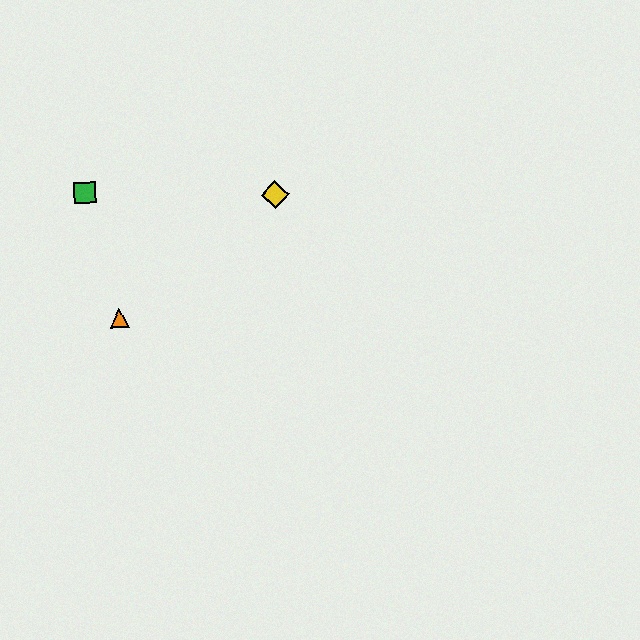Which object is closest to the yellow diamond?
The green square is closest to the yellow diamond.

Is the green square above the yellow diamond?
Yes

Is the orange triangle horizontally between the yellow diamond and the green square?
Yes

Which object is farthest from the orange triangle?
The yellow diamond is farthest from the orange triangle.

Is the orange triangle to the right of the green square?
Yes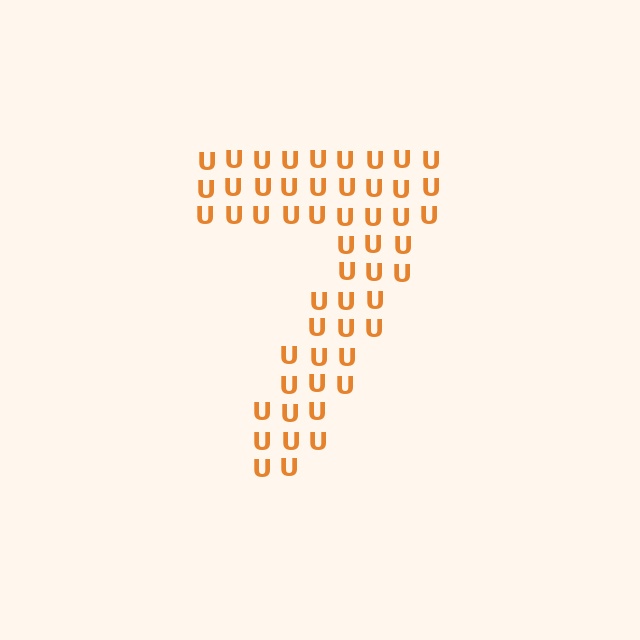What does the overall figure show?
The overall figure shows the digit 7.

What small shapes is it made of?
It is made of small letter U's.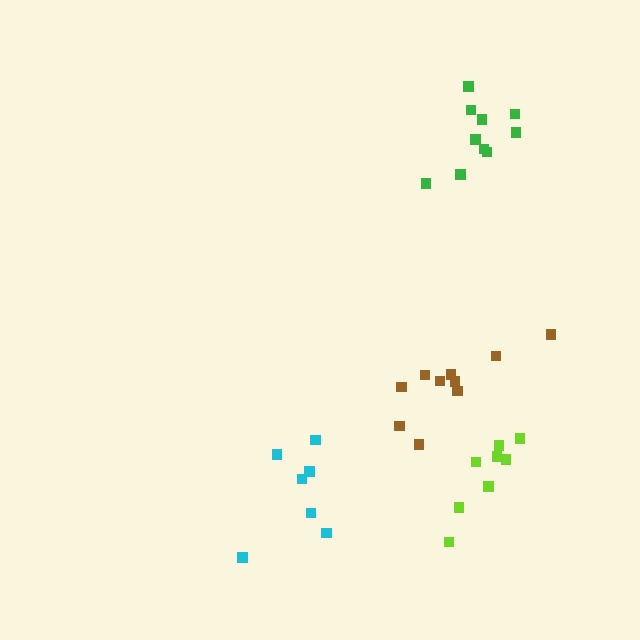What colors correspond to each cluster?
The clusters are colored: cyan, lime, brown, green.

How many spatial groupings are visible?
There are 4 spatial groupings.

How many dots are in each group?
Group 1: 7 dots, Group 2: 8 dots, Group 3: 10 dots, Group 4: 10 dots (35 total).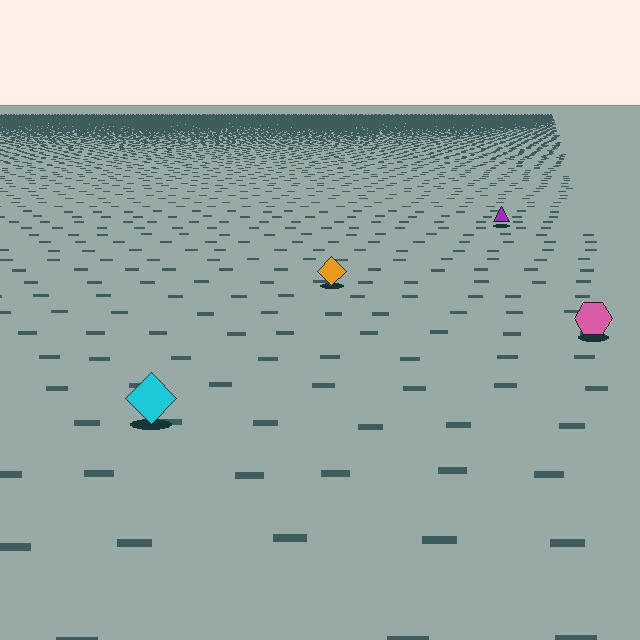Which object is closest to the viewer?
The cyan diamond is closest. The texture marks near it are larger and more spread out.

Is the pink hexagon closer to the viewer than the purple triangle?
Yes. The pink hexagon is closer — you can tell from the texture gradient: the ground texture is coarser near it.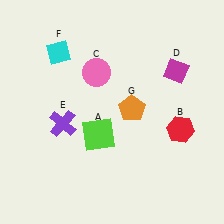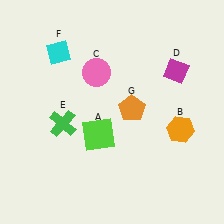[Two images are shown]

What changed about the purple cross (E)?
In Image 1, E is purple. In Image 2, it changed to green.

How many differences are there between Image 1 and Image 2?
There are 2 differences between the two images.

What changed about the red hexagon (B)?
In Image 1, B is red. In Image 2, it changed to orange.